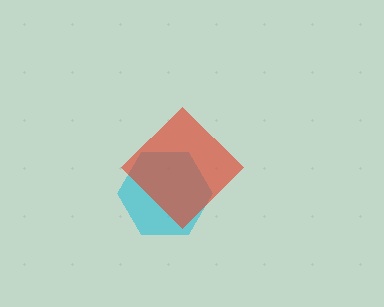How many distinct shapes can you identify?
There are 2 distinct shapes: a cyan hexagon, a red diamond.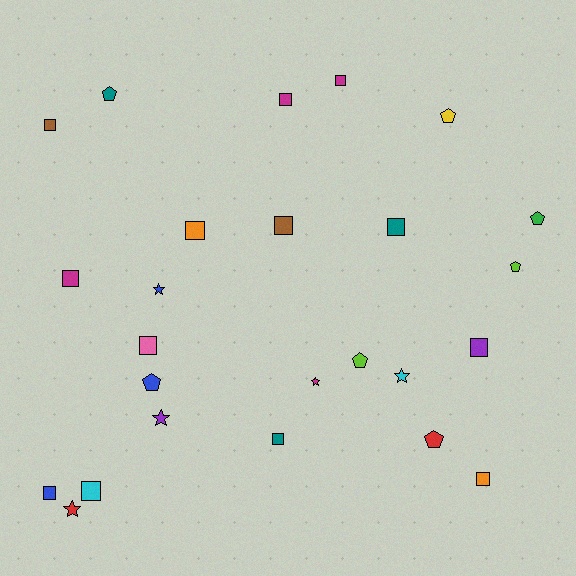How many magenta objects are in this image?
There are 4 magenta objects.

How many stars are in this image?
There are 5 stars.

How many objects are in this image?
There are 25 objects.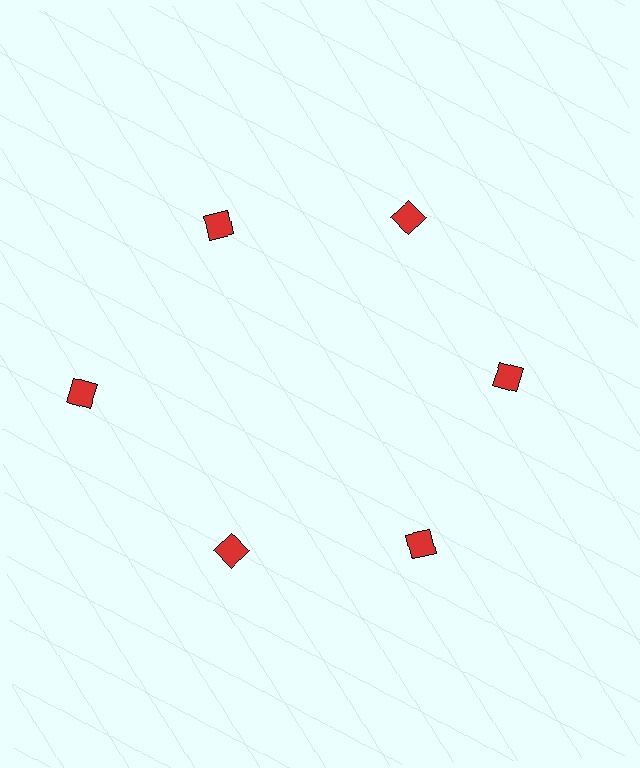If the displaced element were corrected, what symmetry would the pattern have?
It would have 6-fold rotational symmetry — the pattern would map onto itself every 60 degrees.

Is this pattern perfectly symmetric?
No. The 6 red squares are arranged in a ring, but one element near the 9 o'clock position is pushed outward from the center, breaking the 6-fold rotational symmetry.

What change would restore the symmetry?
The symmetry would be restored by moving it inward, back onto the ring so that all 6 squares sit at equal angles and equal distance from the center.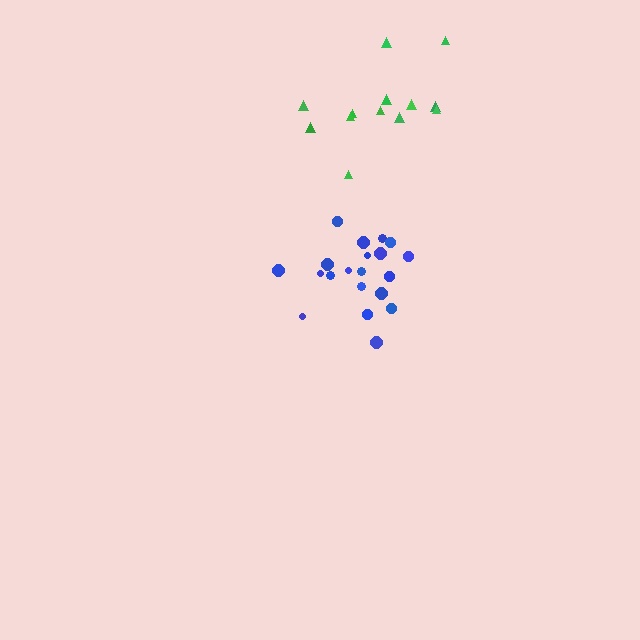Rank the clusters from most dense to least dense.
blue, green.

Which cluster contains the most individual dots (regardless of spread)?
Blue (20).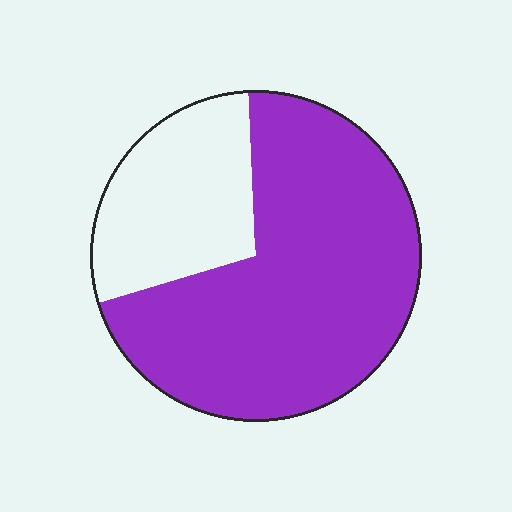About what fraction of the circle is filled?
About three quarters (3/4).